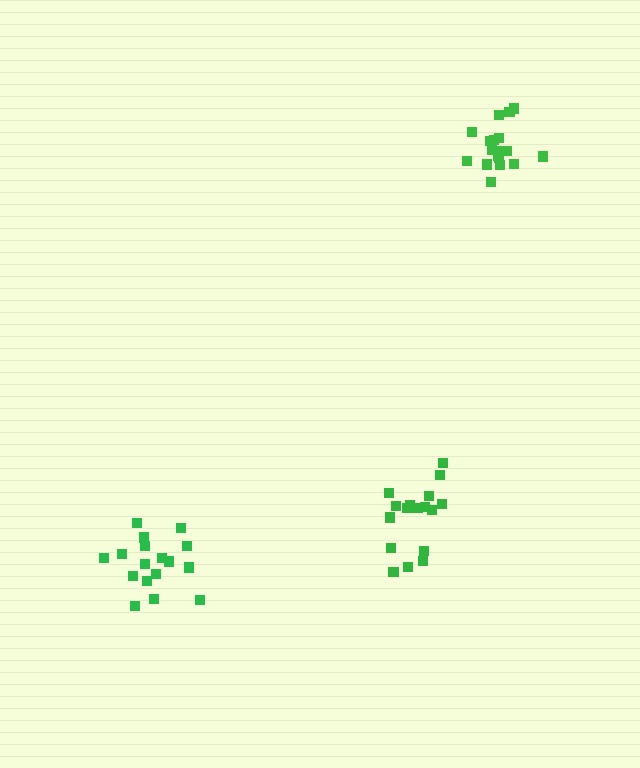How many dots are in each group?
Group 1: 17 dots, Group 2: 17 dots, Group 3: 18 dots (52 total).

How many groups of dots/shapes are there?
There are 3 groups.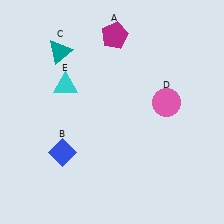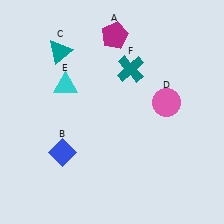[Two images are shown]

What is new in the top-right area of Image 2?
A teal cross (F) was added in the top-right area of Image 2.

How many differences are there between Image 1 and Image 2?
There is 1 difference between the two images.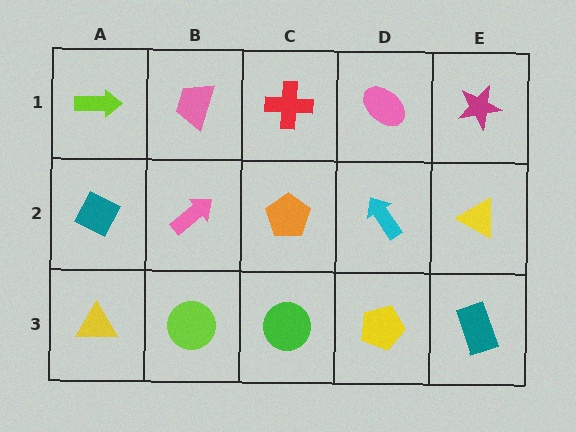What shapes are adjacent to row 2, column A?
A lime arrow (row 1, column A), a yellow triangle (row 3, column A), a pink arrow (row 2, column B).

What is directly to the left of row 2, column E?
A cyan arrow.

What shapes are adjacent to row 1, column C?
An orange pentagon (row 2, column C), a pink trapezoid (row 1, column B), a pink ellipse (row 1, column D).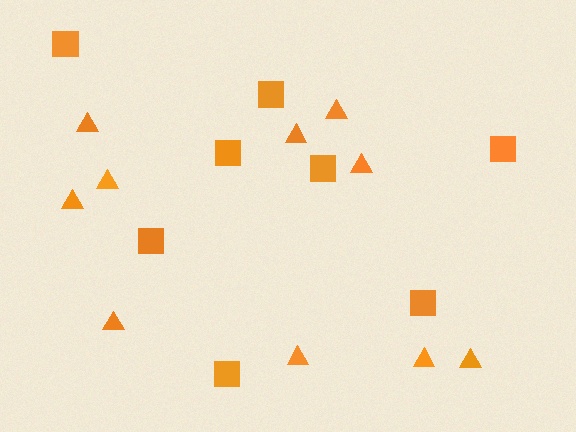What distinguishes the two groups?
There are 2 groups: one group of squares (8) and one group of triangles (10).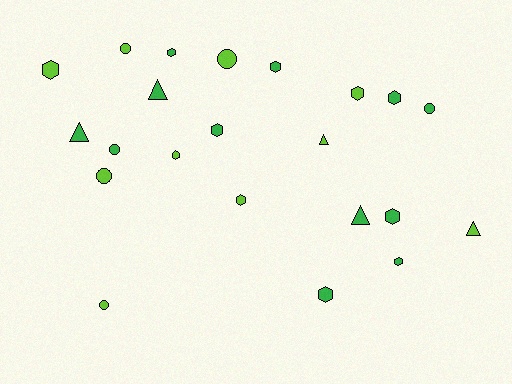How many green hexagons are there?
There are 7 green hexagons.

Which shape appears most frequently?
Hexagon, with 11 objects.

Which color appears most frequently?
Green, with 12 objects.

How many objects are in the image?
There are 22 objects.